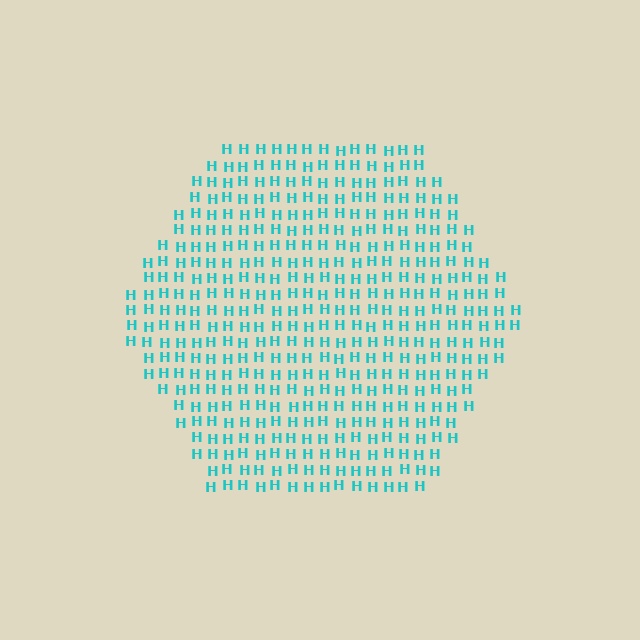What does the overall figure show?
The overall figure shows a hexagon.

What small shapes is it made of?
It is made of small letter H's.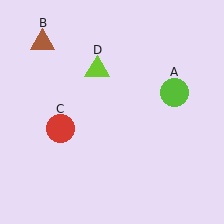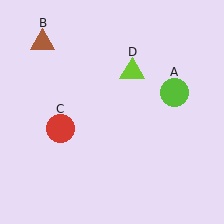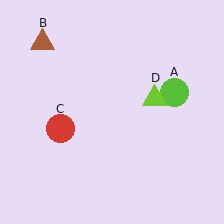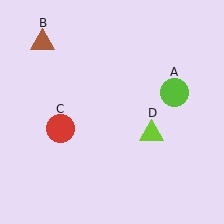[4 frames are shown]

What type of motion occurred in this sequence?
The lime triangle (object D) rotated clockwise around the center of the scene.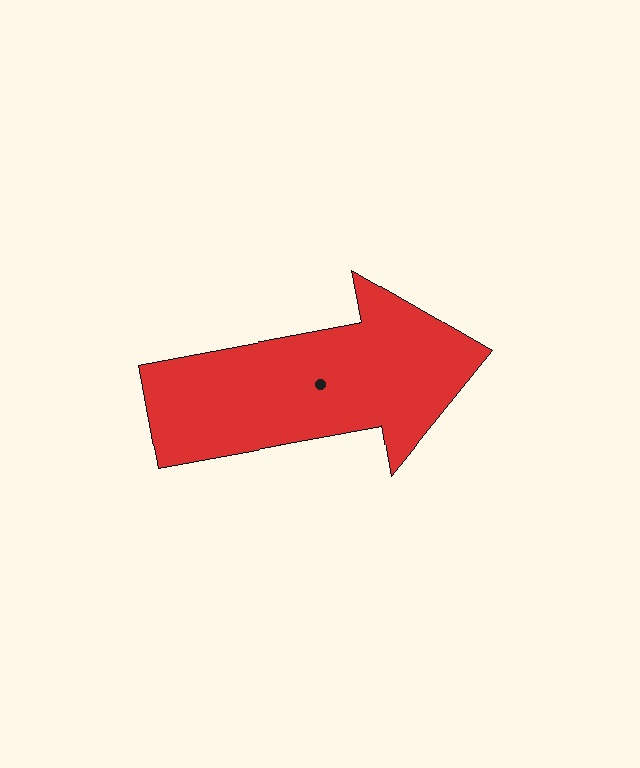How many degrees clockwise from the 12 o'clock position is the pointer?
Approximately 79 degrees.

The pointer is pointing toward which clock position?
Roughly 3 o'clock.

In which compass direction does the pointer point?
East.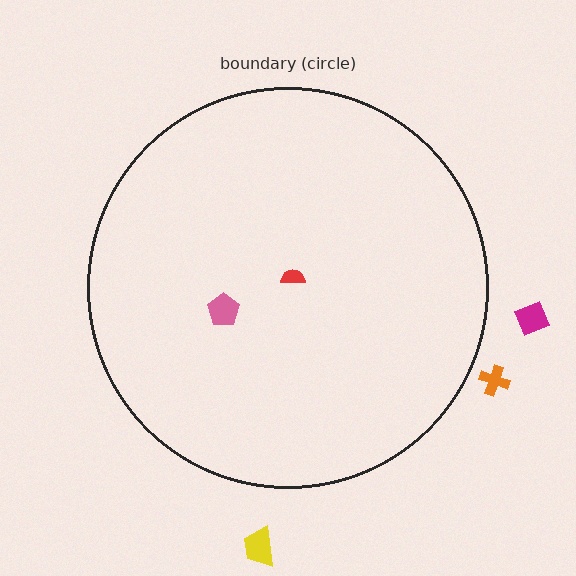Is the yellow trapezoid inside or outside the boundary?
Outside.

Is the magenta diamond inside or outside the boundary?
Outside.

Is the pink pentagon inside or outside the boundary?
Inside.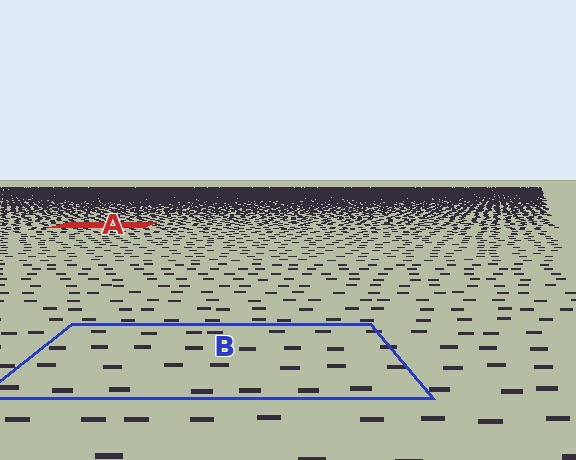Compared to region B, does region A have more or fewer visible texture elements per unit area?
Region A has more texture elements per unit area — they are packed more densely because it is farther away.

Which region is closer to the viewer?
Region B is closer. The texture elements there are larger and more spread out.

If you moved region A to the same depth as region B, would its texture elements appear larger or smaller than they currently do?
They would appear larger. At a closer depth, the same texture elements are projected at a bigger on-screen size.